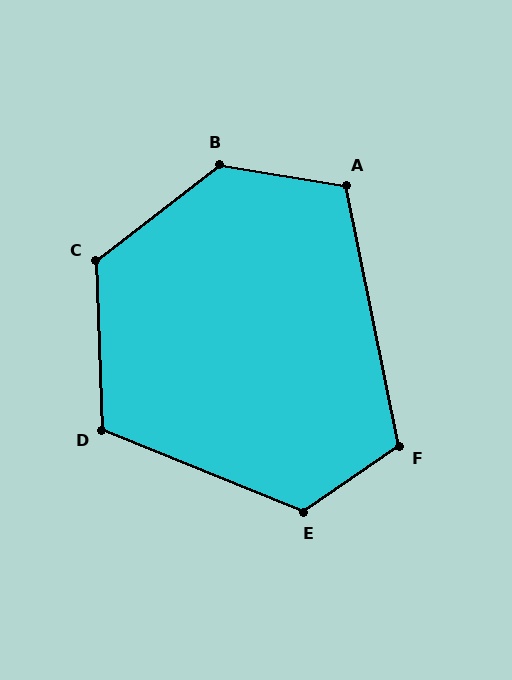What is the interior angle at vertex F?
Approximately 113 degrees (obtuse).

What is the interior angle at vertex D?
Approximately 114 degrees (obtuse).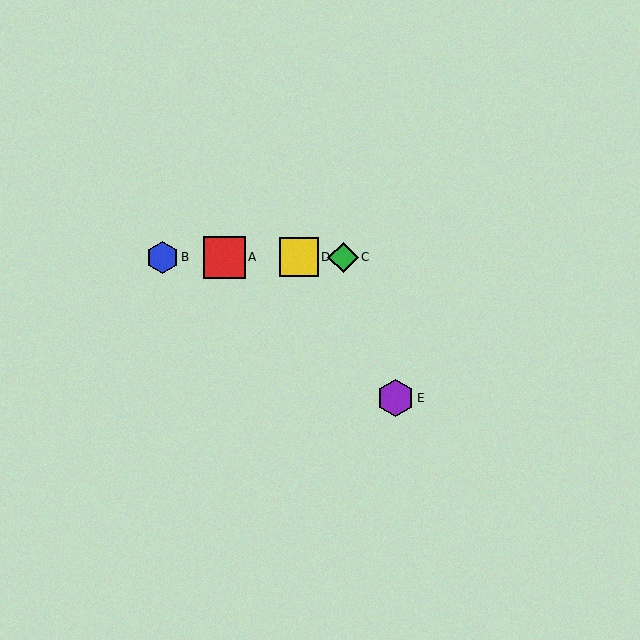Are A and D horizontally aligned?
Yes, both are at y≈257.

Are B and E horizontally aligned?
No, B is at y≈257 and E is at y≈398.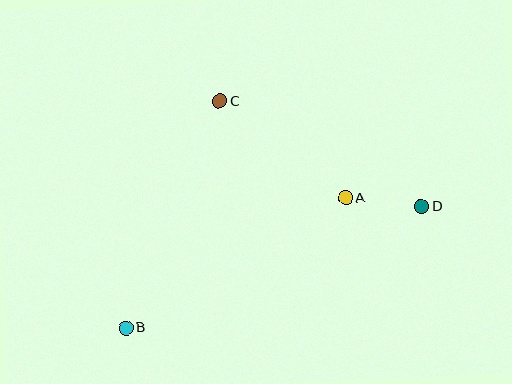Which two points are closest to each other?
Points A and D are closest to each other.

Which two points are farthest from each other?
Points B and D are farthest from each other.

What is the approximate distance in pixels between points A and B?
The distance between A and B is approximately 256 pixels.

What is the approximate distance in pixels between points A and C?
The distance between A and C is approximately 159 pixels.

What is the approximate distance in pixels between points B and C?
The distance between B and C is approximately 246 pixels.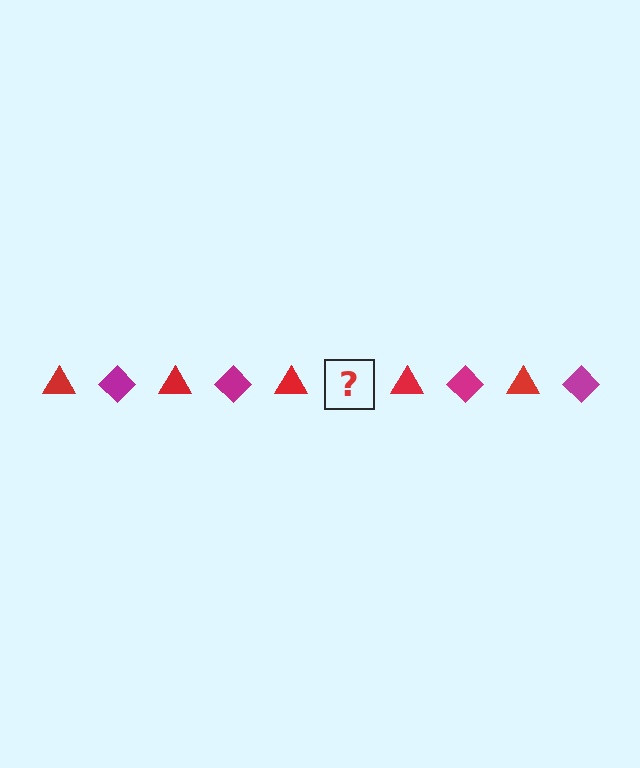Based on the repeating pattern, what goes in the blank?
The blank should be a magenta diamond.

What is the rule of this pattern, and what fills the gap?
The rule is that the pattern alternates between red triangle and magenta diamond. The gap should be filled with a magenta diamond.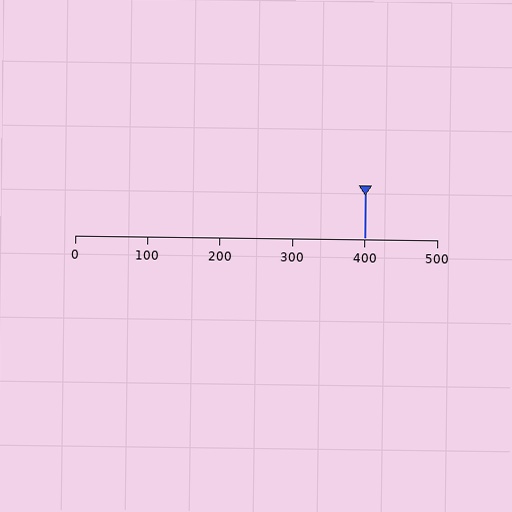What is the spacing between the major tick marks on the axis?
The major ticks are spaced 100 apart.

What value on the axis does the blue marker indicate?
The marker indicates approximately 400.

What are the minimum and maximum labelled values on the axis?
The axis runs from 0 to 500.